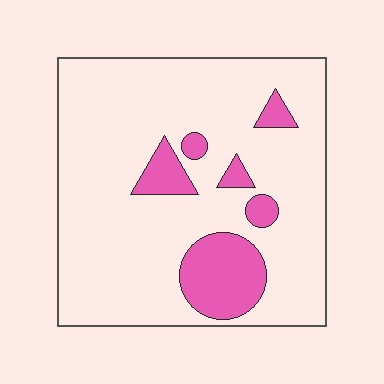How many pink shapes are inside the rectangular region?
6.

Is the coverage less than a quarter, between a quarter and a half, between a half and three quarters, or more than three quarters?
Less than a quarter.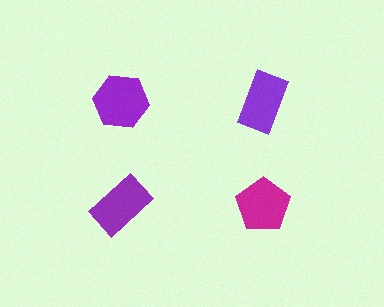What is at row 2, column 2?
A magenta pentagon.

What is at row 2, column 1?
A purple rectangle.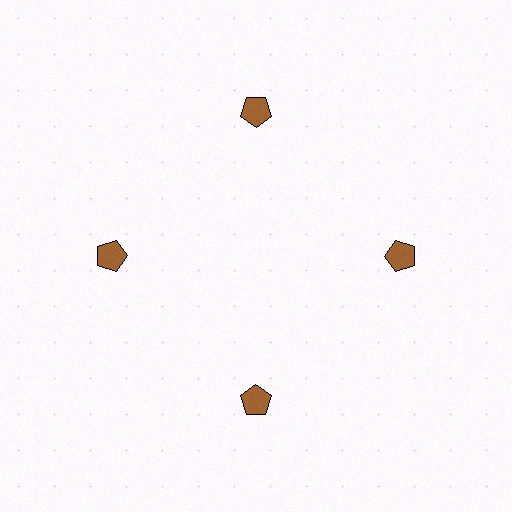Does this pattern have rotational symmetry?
Yes, this pattern has 4-fold rotational symmetry. It looks the same after rotating 90 degrees around the center.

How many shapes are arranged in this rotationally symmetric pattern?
There are 4 shapes, arranged in 4 groups of 1.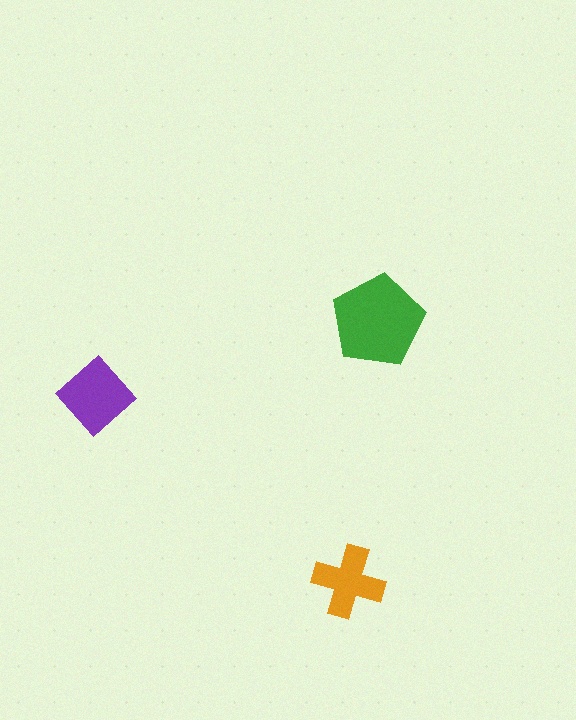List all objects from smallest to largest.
The orange cross, the purple diamond, the green pentagon.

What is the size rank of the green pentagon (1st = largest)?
1st.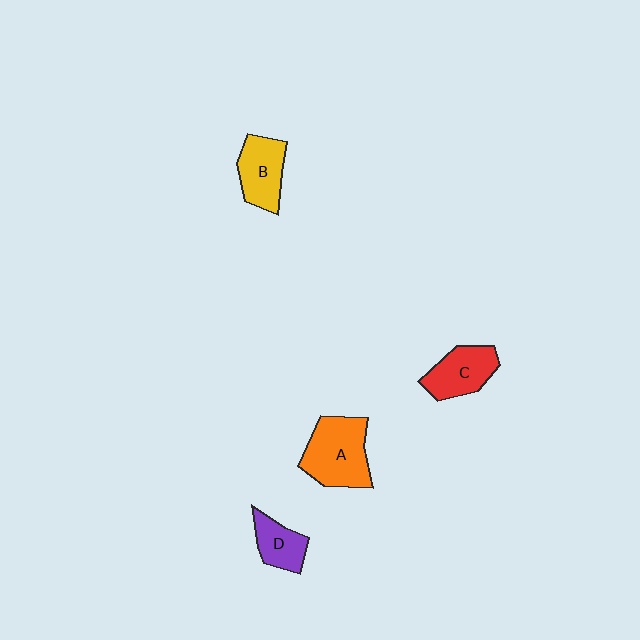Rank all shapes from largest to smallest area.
From largest to smallest: A (orange), C (red), B (yellow), D (purple).